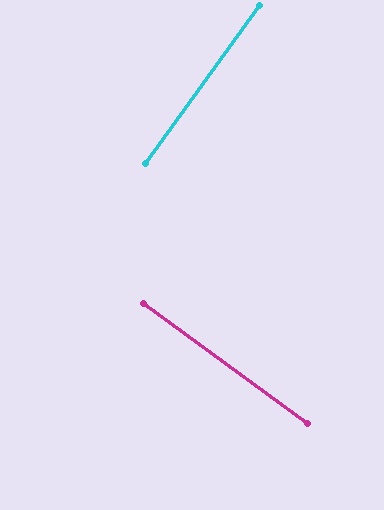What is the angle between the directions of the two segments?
Approximately 90 degrees.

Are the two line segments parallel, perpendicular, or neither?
Perpendicular — they meet at approximately 90°.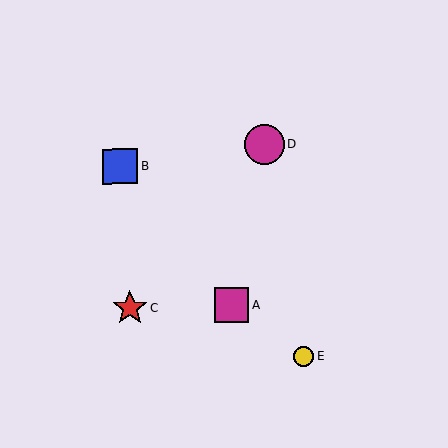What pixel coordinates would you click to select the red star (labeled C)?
Click at (130, 308) to select the red star C.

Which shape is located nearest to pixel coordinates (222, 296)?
The magenta square (labeled A) at (232, 305) is nearest to that location.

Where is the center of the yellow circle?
The center of the yellow circle is at (303, 356).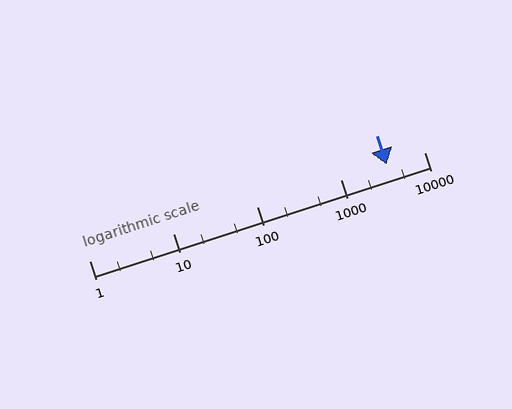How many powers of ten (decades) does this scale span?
The scale spans 4 decades, from 1 to 10000.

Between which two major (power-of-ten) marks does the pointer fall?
The pointer is between 1000 and 10000.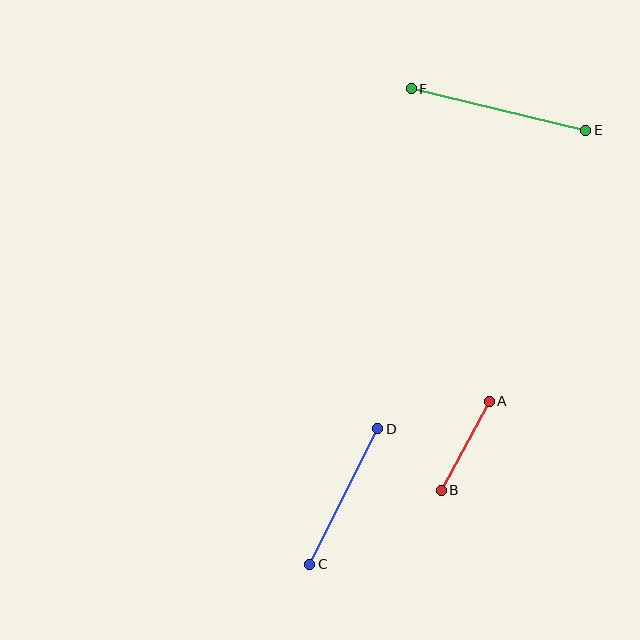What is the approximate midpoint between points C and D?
The midpoint is at approximately (344, 496) pixels.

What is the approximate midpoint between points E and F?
The midpoint is at approximately (498, 109) pixels.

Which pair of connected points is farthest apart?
Points E and F are farthest apart.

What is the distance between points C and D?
The distance is approximately 152 pixels.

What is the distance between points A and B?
The distance is approximately 101 pixels.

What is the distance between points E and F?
The distance is approximately 179 pixels.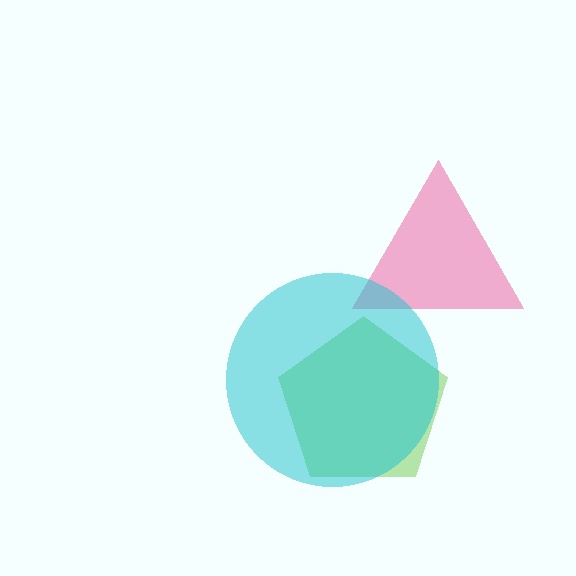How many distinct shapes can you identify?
There are 3 distinct shapes: a pink triangle, a lime pentagon, a cyan circle.